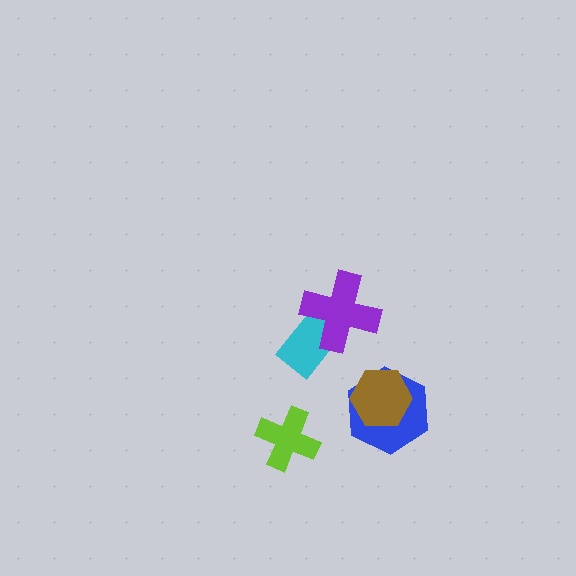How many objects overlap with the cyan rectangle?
1 object overlaps with the cyan rectangle.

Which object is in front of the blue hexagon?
The brown hexagon is in front of the blue hexagon.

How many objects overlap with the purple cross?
1 object overlaps with the purple cross.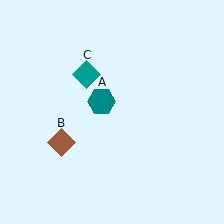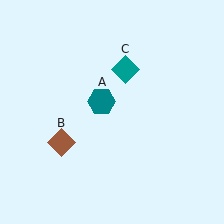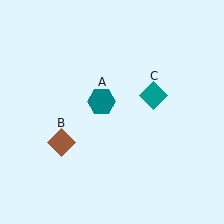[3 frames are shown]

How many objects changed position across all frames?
1 object changed position: teal diamond (object C).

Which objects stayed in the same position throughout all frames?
Teal hexagon (object A) and brown diamond (object B) remained stationary.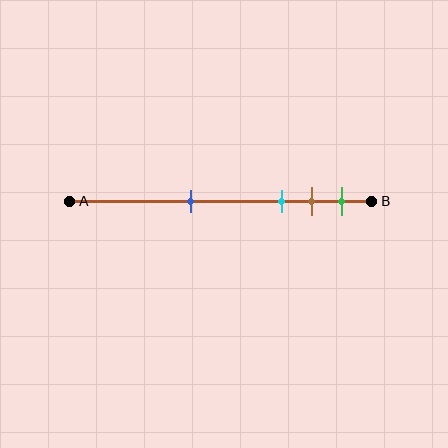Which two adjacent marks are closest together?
The brown and green marks are the closest adjacent pair.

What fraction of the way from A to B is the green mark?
The green mark is approximately 90% (0.9) of the way from A to B.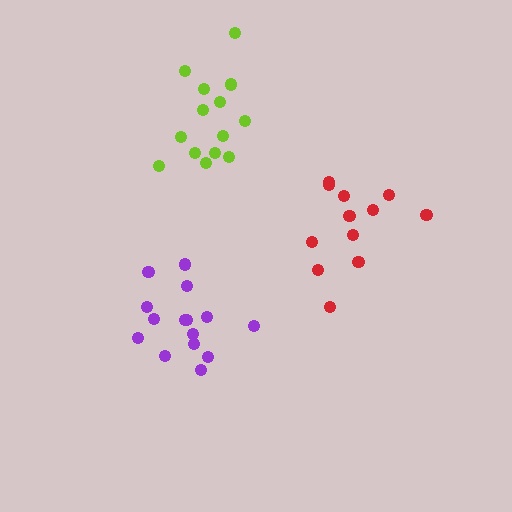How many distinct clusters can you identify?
There are 3 distinct clusters.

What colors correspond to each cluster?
The clusters are colored: red, lime, purple.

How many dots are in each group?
Group 1: 12 dots, Group 2: 14 dots, Group 3: 15 dots (41 total).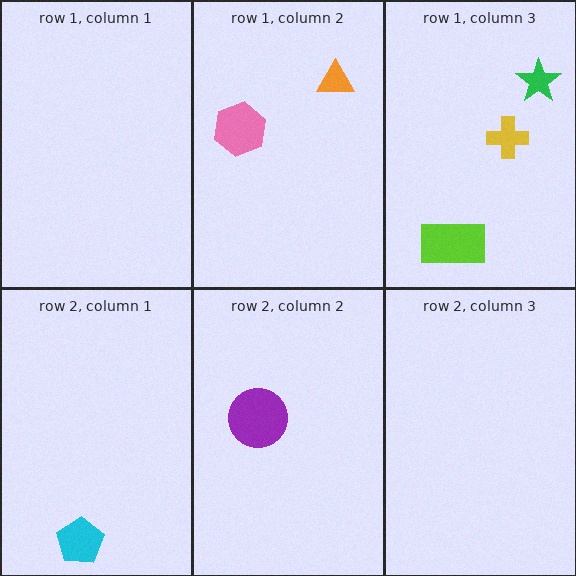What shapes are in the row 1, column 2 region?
The pink hexagon, the orange triangle.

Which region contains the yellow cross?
The row 1, column 3 region.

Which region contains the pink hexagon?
The row 1, column 2 region.